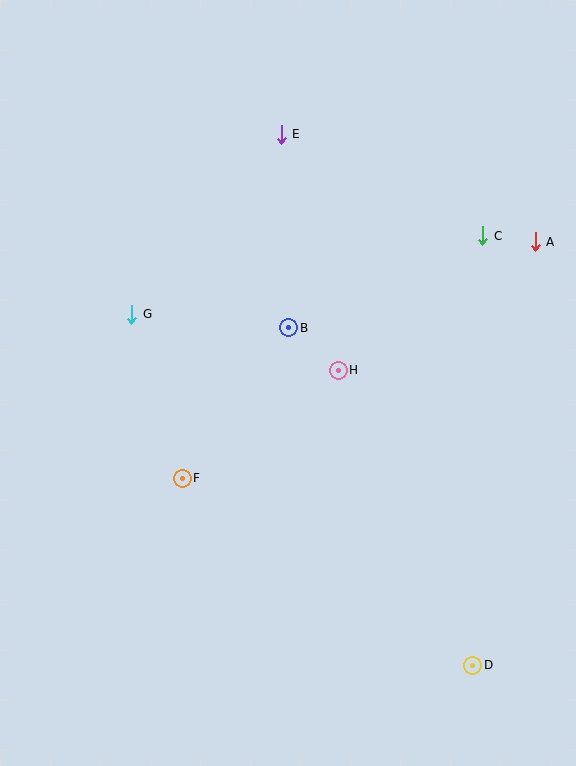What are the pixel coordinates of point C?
Point C is at (483, 236).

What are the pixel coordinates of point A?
Point A is at (535, 242).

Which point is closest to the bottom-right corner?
Point D is closest to the bottom-right corner.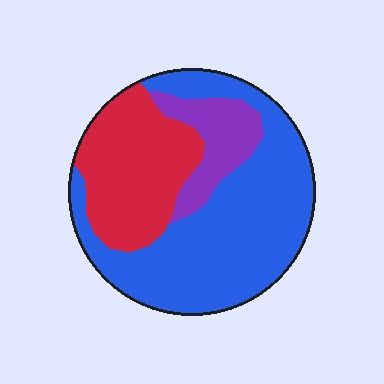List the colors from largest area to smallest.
From largest to smallest: blue, red, purple.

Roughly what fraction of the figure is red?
Red takes up between a quarter and a half of the figure.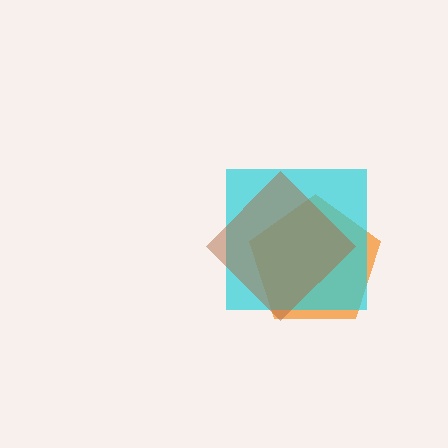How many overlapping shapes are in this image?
There are 3 overlapping shapes in the image.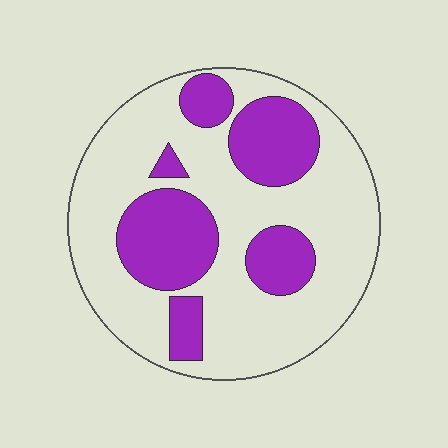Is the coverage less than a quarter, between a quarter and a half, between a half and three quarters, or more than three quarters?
Between a quarter and a half.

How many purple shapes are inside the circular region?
6.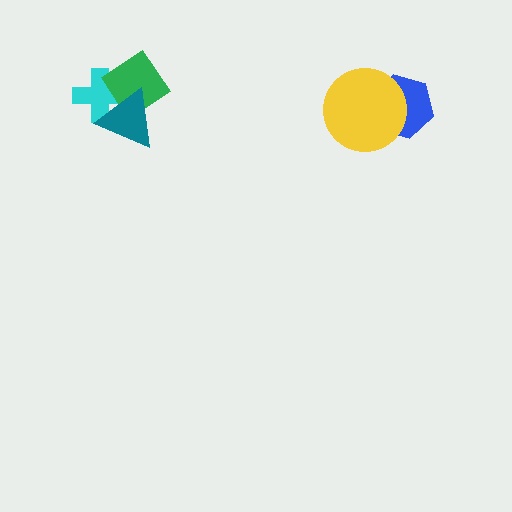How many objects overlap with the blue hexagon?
1 object overlaps with the blue hexagon.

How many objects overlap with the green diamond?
2 objects overlap with the green diamond.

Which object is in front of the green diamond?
The teal triangle is in front of the green diamond.